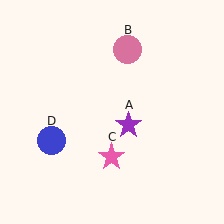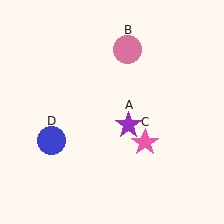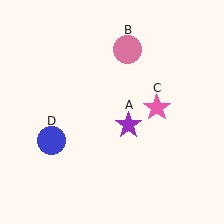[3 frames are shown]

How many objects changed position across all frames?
1 object changed position: pink star (object C).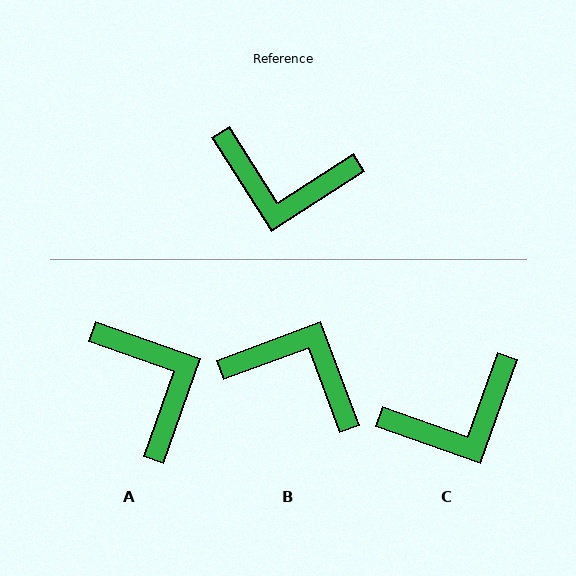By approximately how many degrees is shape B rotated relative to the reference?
Approximately 168 degrees counter-clockwise.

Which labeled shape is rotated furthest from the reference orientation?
B, about 168 degrees away.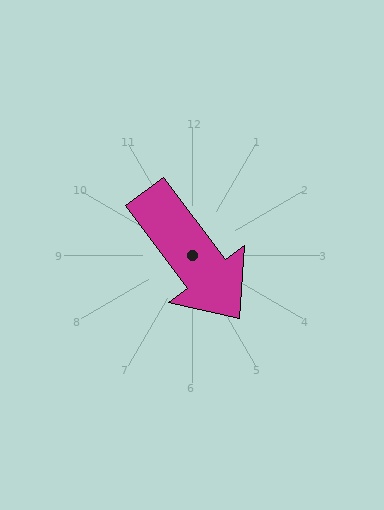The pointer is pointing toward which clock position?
Roughly 5 o'clock.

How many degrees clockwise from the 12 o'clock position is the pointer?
Approximately 143 degrees.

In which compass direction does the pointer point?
Southeast.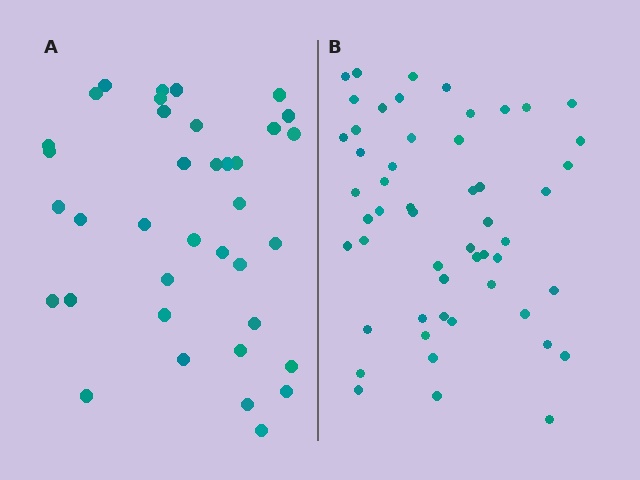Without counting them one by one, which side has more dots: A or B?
Region B (the right region) has more dots.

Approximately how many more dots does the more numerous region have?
Region B has approximately 15 more dots than region A.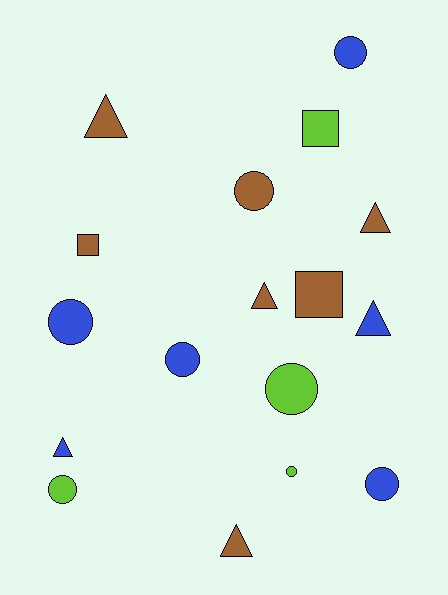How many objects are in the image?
There are 17 objects.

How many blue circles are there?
There are 4 blue circles.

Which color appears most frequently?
Brown, with 7 objects.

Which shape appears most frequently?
Circle, with 8 objects.